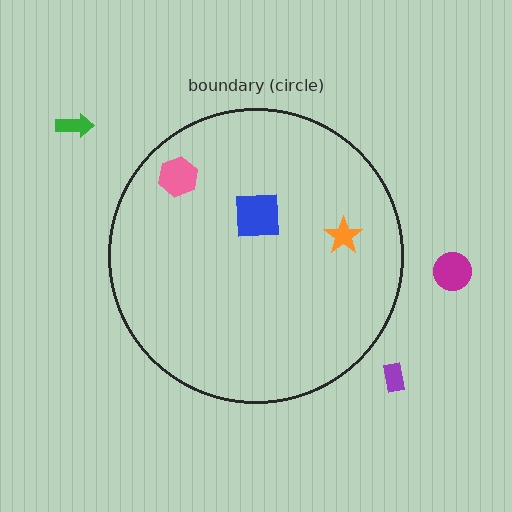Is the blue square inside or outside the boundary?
Inside.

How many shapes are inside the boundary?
3 inside, 3 outside.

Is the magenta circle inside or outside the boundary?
Outside.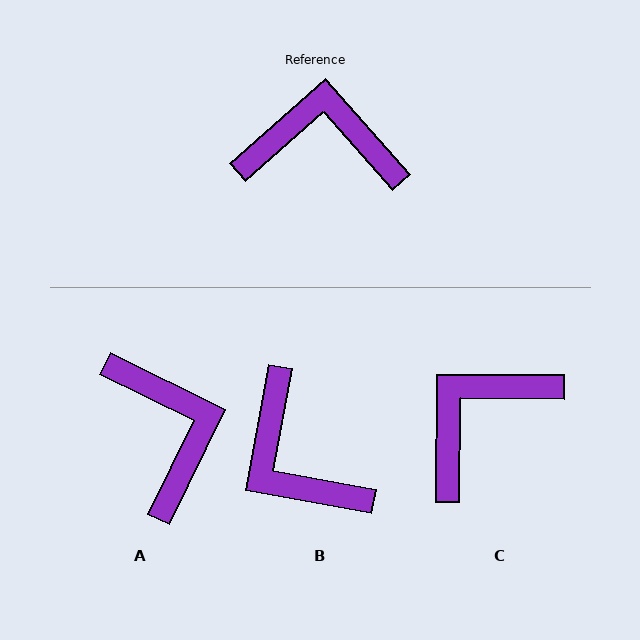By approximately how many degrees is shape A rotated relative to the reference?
Approximately 67 degrees clockwise.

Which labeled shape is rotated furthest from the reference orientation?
B, about 128 degrees away.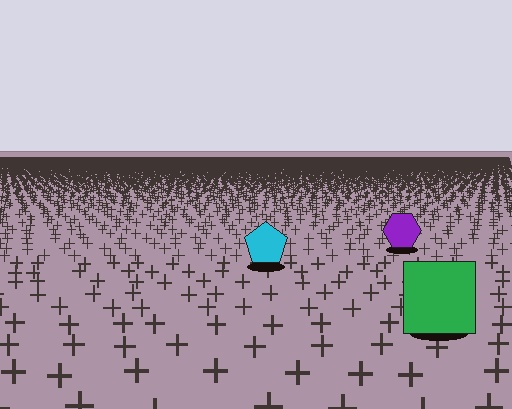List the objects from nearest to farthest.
From nearest to farthest: the green square, the cyan pentagon, the purple hexagon.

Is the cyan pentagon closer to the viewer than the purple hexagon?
Yes. The cyan pentagon is closer — you can tell from the texture gradient: the ground texture is coarser near it.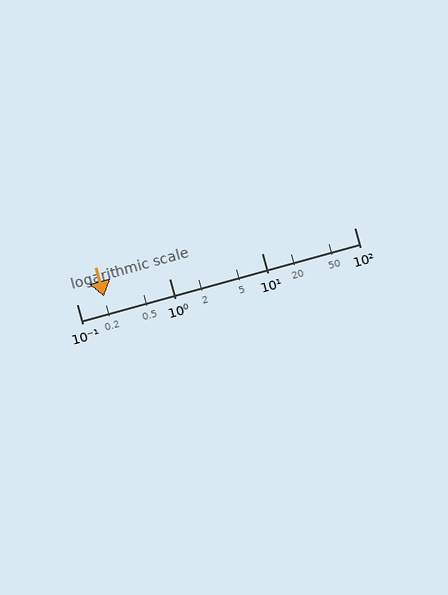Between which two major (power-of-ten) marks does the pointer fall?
The pointer is between 0.1 and 1.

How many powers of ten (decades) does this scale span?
The scale spans 3 decades, from 0.1 to 100.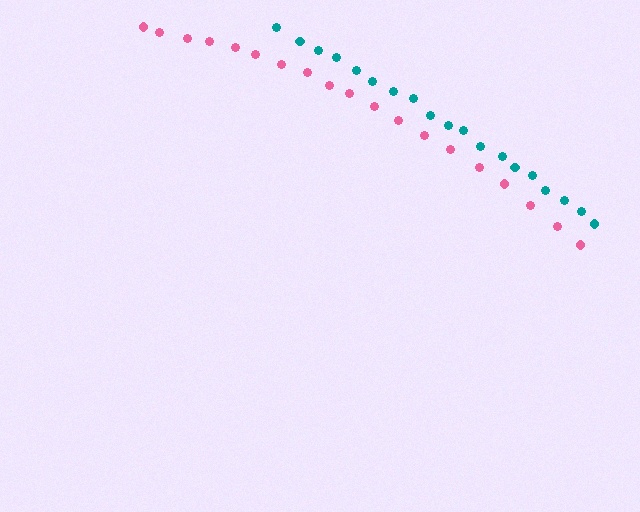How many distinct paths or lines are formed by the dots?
There are 2 distinct paths.